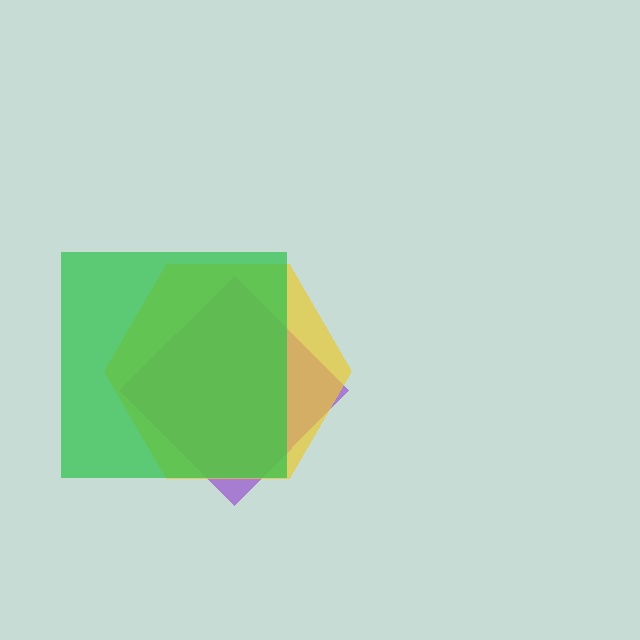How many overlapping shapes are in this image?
There are 3 overlapping shapes in the image.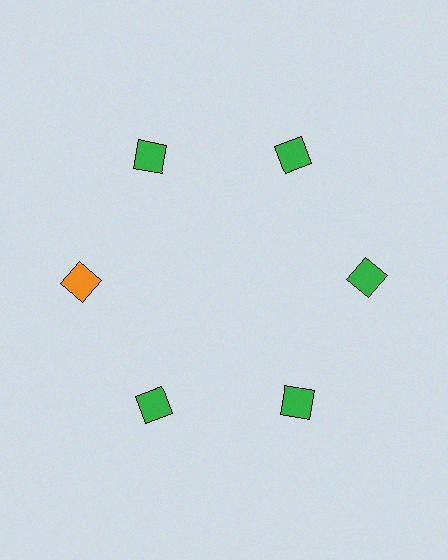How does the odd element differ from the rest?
It has a different color: orange instead of green.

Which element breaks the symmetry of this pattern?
The orange square at roughly the 9 o'clock position breaks the symmetry. All other shapes are green squares.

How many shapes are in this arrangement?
There are 6 shapes arranged in a ring pattern.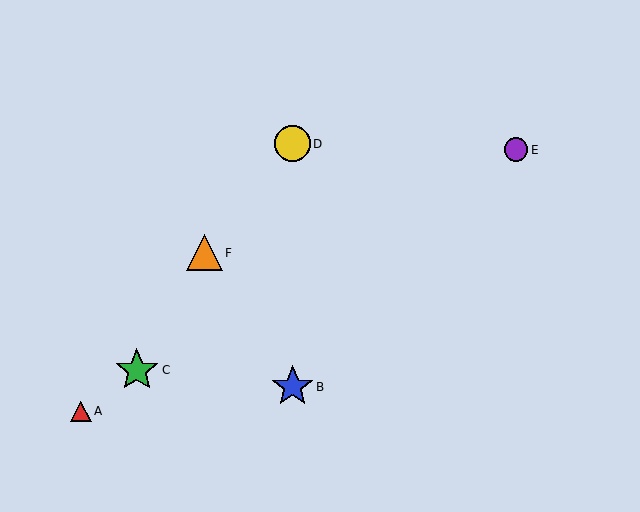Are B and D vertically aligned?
Yes, both are at x≈293.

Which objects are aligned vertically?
Objects B, D are aligned vertically.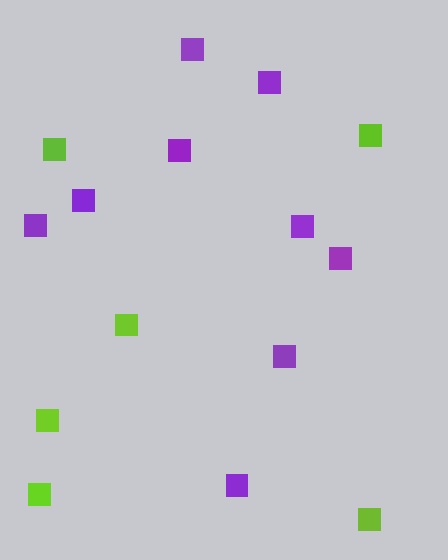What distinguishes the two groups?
There are 2 groups: one group of lime squares (6) and one group of purple squares (9).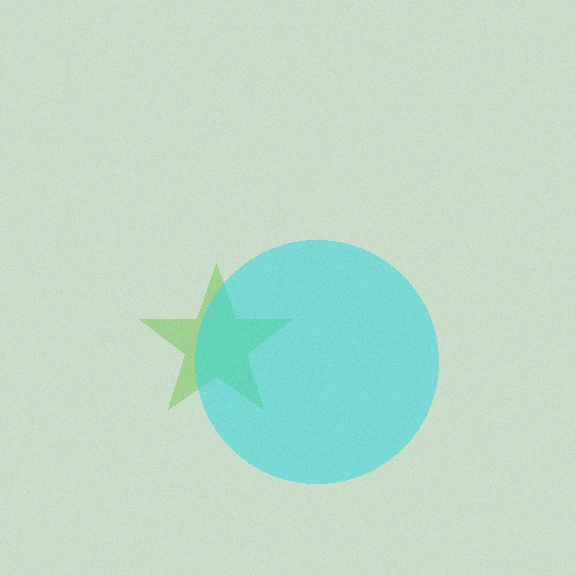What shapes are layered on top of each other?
The layered shapes are: a lime star, a cyan circle.